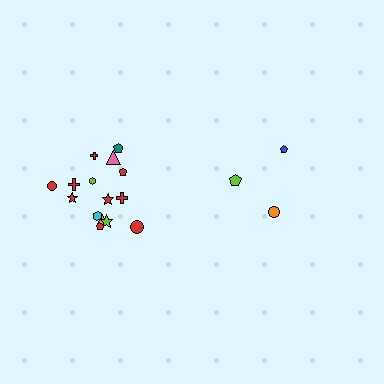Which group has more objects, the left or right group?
The left group.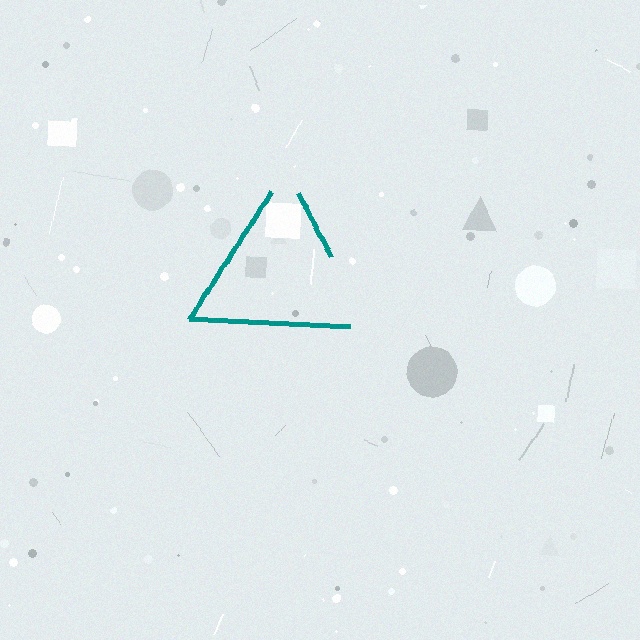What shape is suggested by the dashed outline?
The dashed outline suggests a triangle.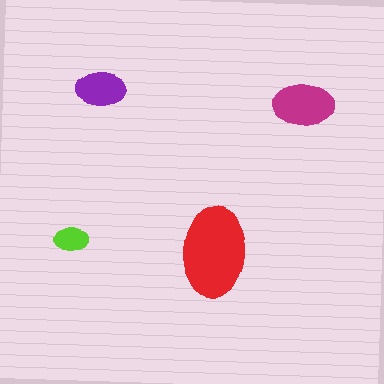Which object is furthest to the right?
The magenta ellipse is rightmost.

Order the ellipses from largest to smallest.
the red one, the magenta one, the purple one, the lime one.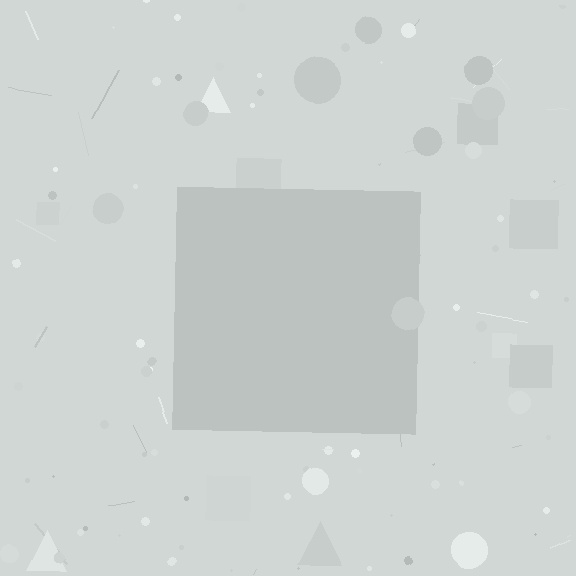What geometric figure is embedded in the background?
A square is embedded in the background.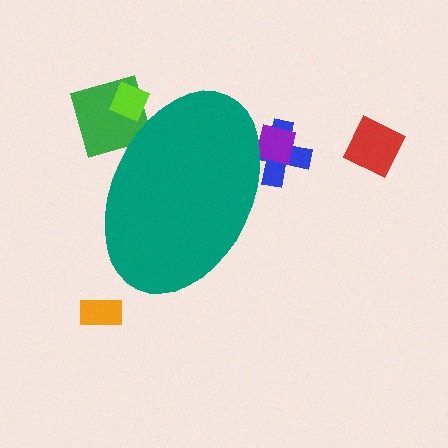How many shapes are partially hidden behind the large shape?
4 shapes are partially hidden.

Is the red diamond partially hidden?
No, the red diamond is fully visible.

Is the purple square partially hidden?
Yes, the purple square is partially hidden behind the teal ellipse.